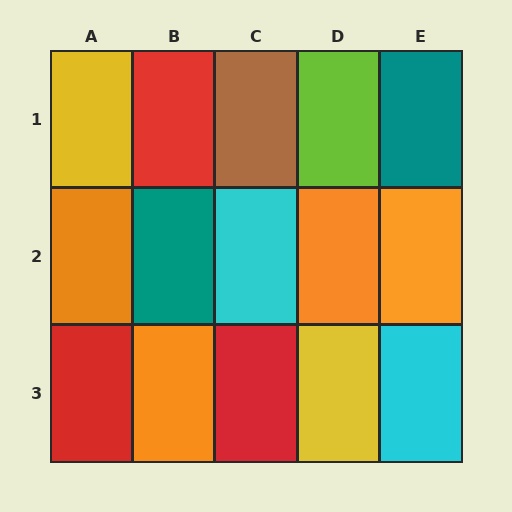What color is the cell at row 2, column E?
Orange.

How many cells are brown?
1 cell is brown.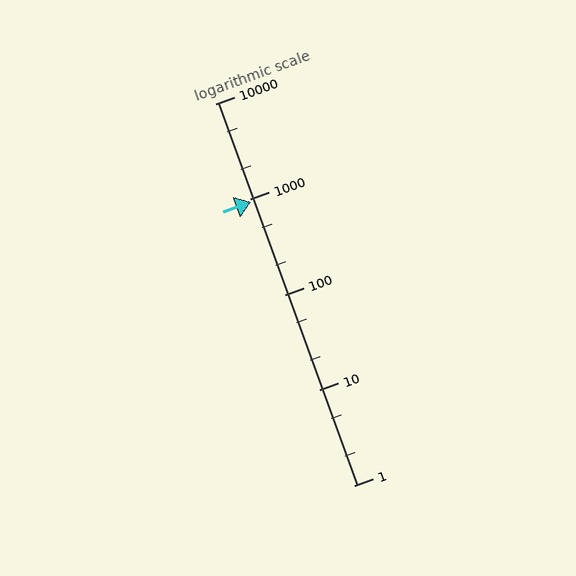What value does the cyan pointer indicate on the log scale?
The pointer indicates approximately 940.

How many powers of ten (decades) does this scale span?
The scale spans 4 decades, from 1 to 10000.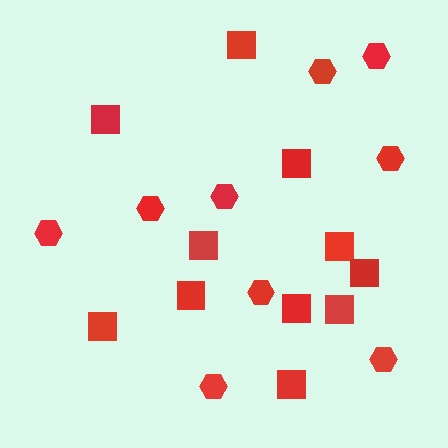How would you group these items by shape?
There are 2 groups: one group of squares (11) and one group of hexagons (9).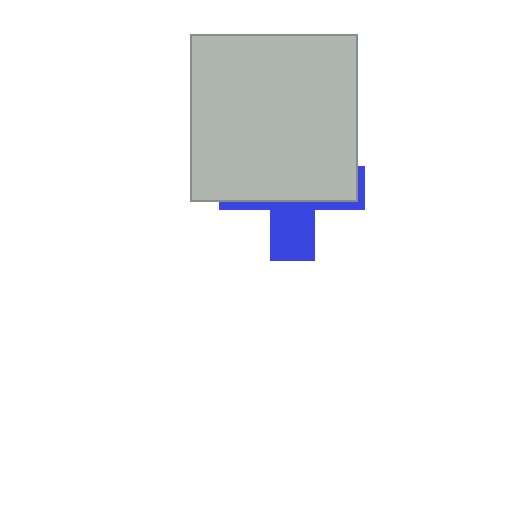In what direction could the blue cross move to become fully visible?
The blue cross could move down. That would shift it out from behind the light gray square entirely.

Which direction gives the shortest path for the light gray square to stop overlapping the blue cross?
Moving up gives the shortest separation.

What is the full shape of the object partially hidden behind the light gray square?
The partially hidden object is a blue cross.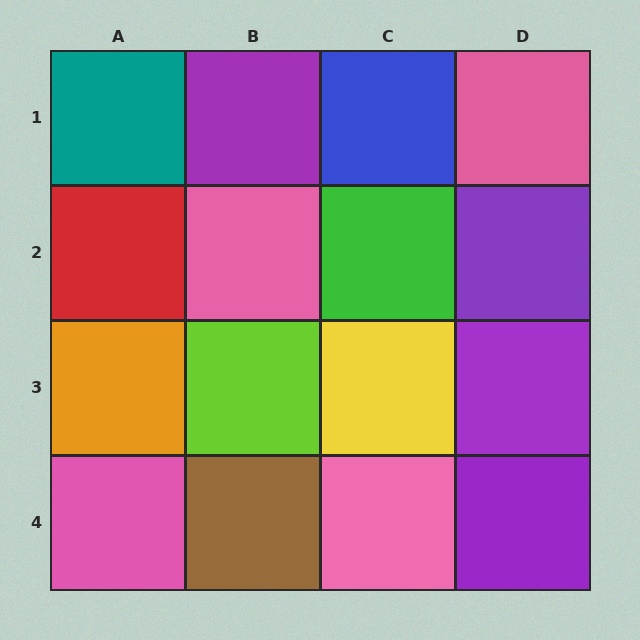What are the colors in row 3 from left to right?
Orange, lime, yellow, purple.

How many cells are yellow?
1 cell is yellow.